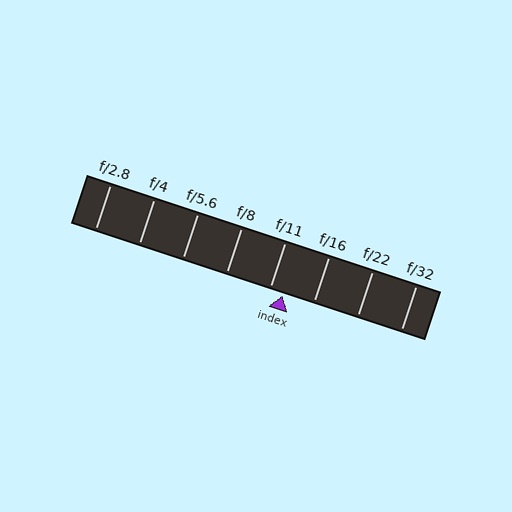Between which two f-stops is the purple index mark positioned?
The index mark is between f/11 and f/16.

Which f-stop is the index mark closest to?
The index mark is closest to f/11.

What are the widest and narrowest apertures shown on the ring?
The widest aperture shown is f/2.8 and the narrowest is f/32.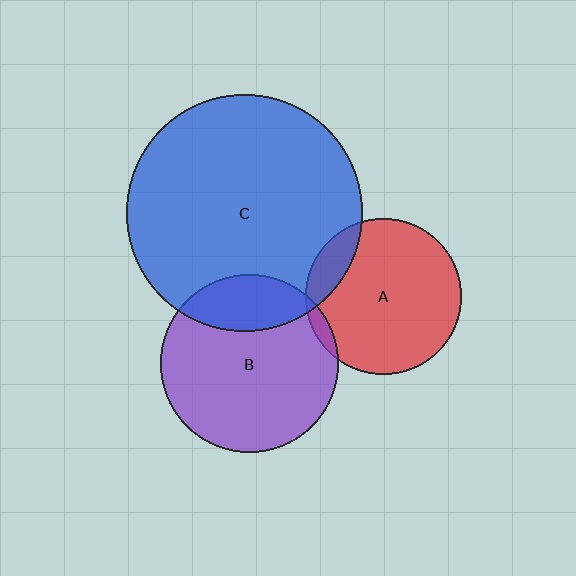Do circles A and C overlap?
Yes.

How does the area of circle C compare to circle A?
Approximately 2.3 times.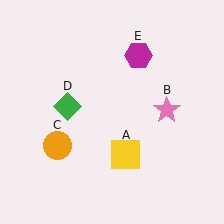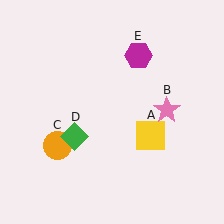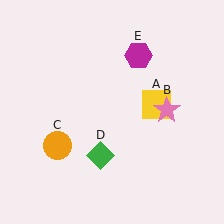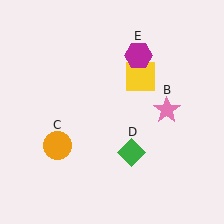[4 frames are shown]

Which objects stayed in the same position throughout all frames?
Pink star (object B) and orange circle (object C) and magenta hexagon (object E) remained stationary.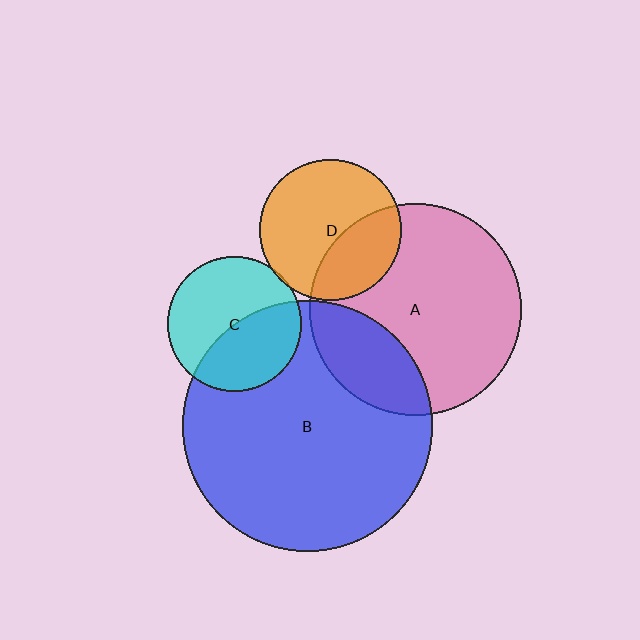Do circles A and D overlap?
Yes.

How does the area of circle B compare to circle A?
Approximately 1.4 times.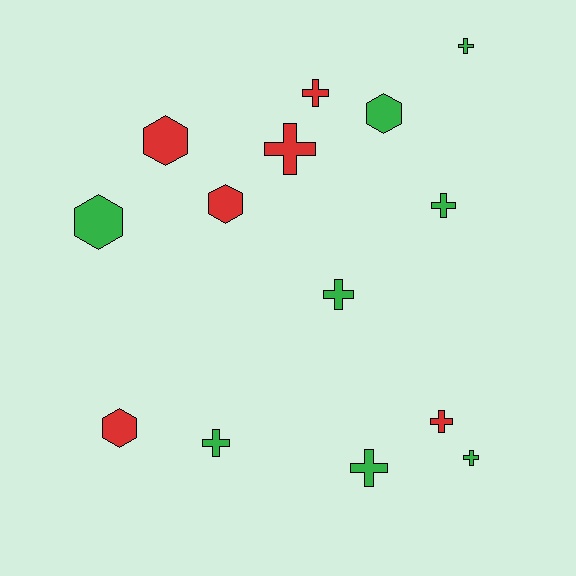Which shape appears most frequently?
Cross, with 9 objects.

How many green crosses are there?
There are 6 green crosses.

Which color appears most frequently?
Green, with 8 objects.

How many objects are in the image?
There are 14 objects.